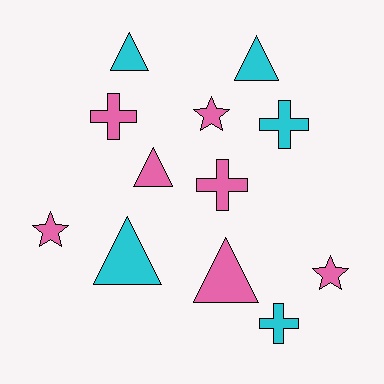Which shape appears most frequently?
Triangle, with 5 objects.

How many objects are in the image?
There are 12 objects.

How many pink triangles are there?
There are 2 pink triangles.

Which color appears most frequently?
Pink, with 7 objects.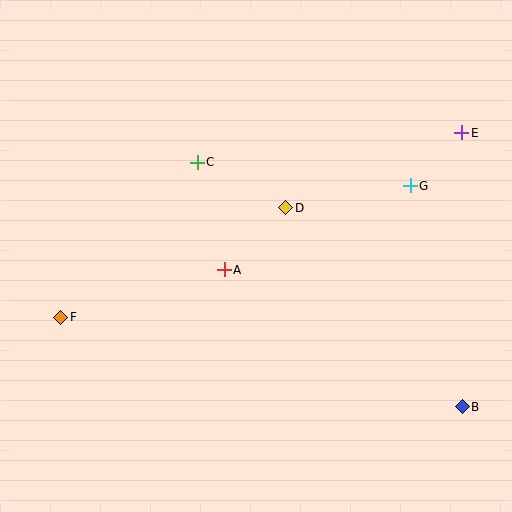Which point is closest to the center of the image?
Point A at (224, 270) is closest to the center.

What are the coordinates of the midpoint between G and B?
The midpoint between G and B is at (436, 296).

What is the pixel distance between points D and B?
The distance between D and B is 266 pixels.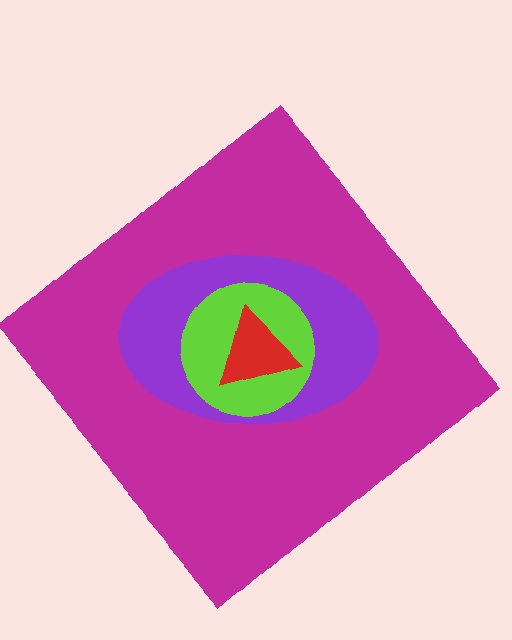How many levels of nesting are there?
4.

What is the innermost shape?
The red triangle.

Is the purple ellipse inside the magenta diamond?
Yes.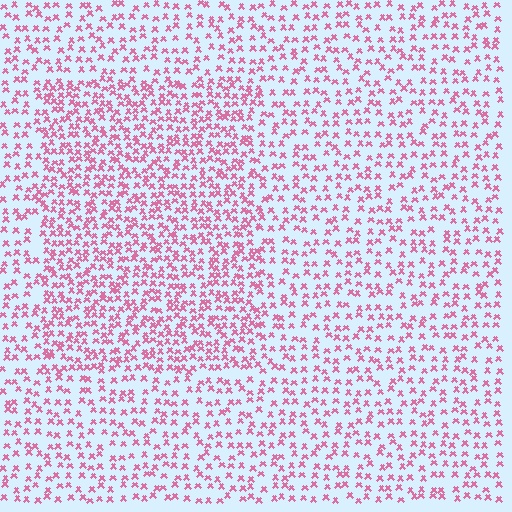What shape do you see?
I see a rectangle.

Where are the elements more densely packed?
The elements are more densely packed inside the rectangle boundary.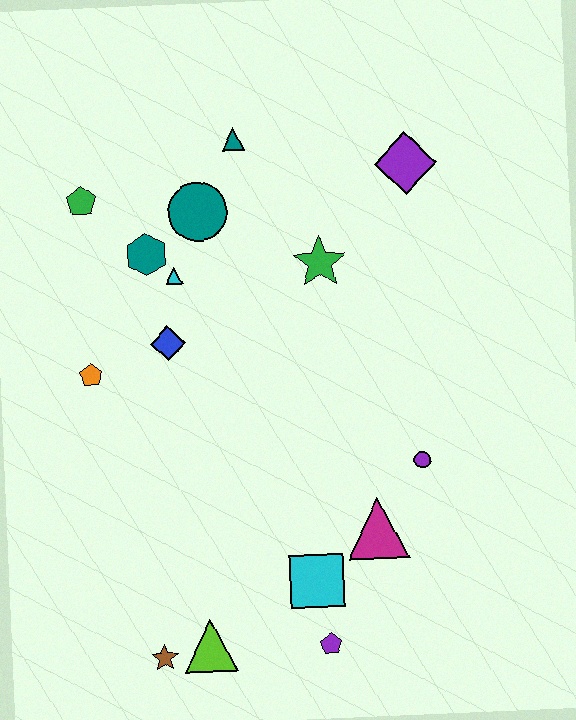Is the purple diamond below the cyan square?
No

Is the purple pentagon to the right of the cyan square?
Yes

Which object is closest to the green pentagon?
The teal hexagon is closest to the green pentagon.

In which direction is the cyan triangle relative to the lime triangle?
The cyan triangle is above the lime triangle.